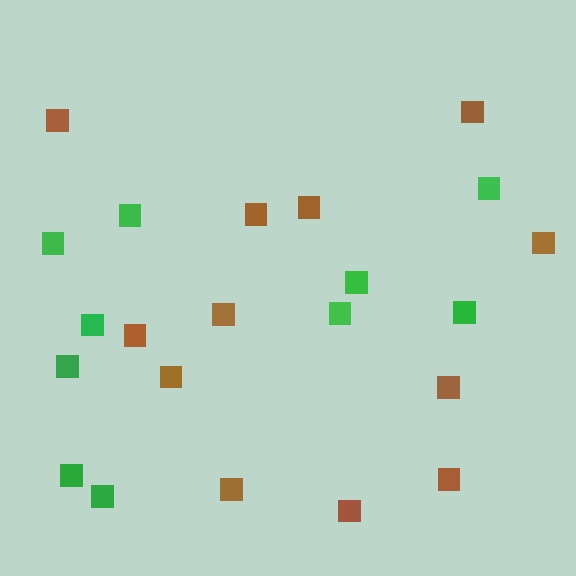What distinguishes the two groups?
There are 2 groups: one group of brown squares (12) and one group of green squares (10).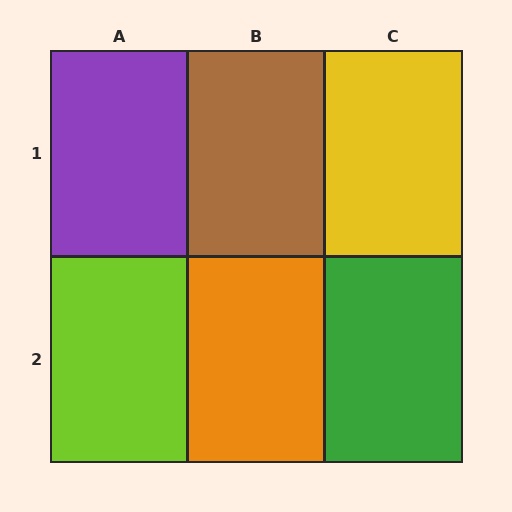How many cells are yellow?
1 cell is yellow.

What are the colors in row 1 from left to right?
Purple, brown, yellow.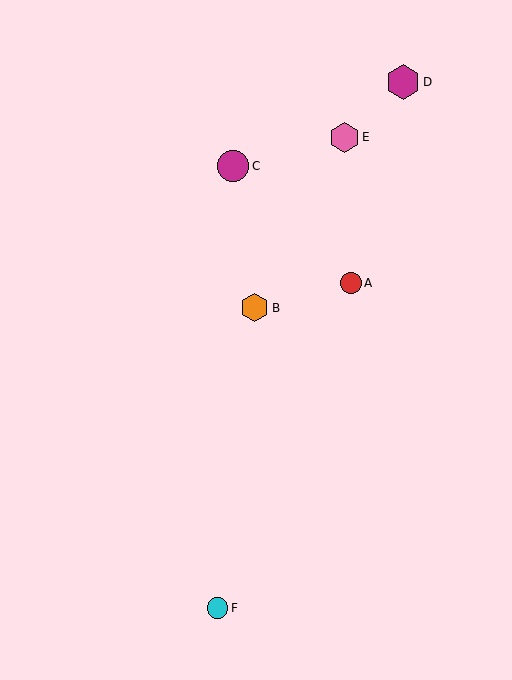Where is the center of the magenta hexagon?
The center of the magenta hexagon is at (403, 82).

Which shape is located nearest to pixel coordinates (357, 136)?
The pink hexagon (labeled E) at (344, 137) is nearest to that location.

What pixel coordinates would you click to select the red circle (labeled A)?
Click at (351, 283) to select the red circle A.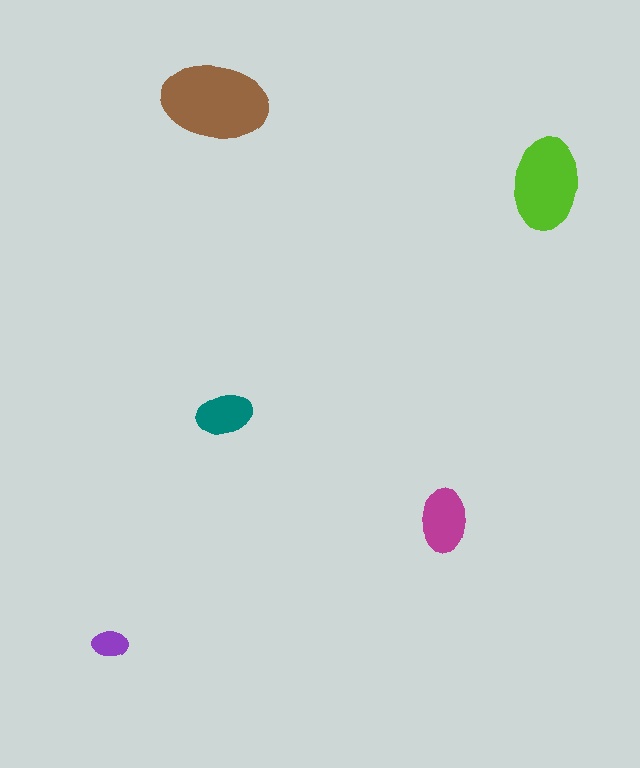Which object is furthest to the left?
The purple ellipse is leftmost.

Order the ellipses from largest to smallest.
the brown one, the lime one, the magenta one, the teal one, the purple one.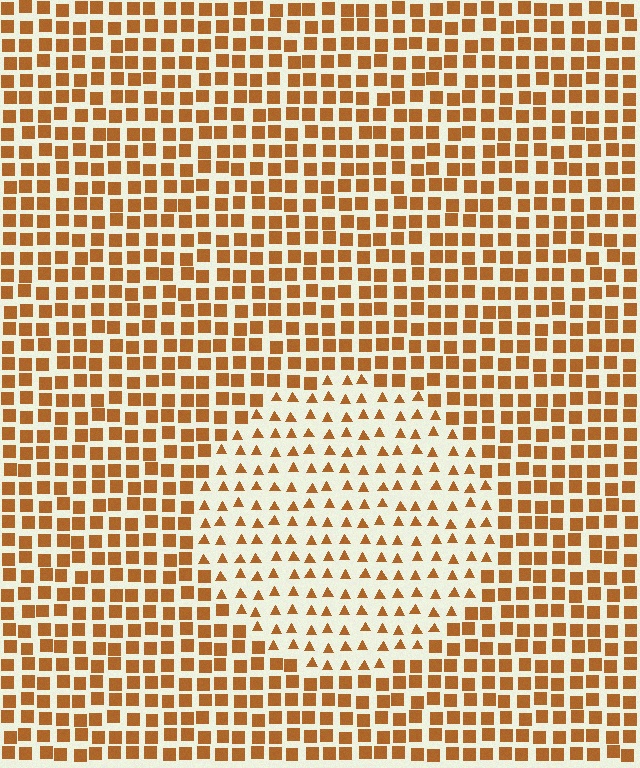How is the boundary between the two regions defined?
The boundary is defined by a change in element shape: triangles inside vs. squares outside. All elements share the same color and spacing.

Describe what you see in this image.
The image is filled with small brown elements arranged in a uniform grid. A circle-shaped region contains triangles, while the surrounding area contains squares. The boundary is defined purely by the change in element shape.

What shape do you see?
I see a circle.